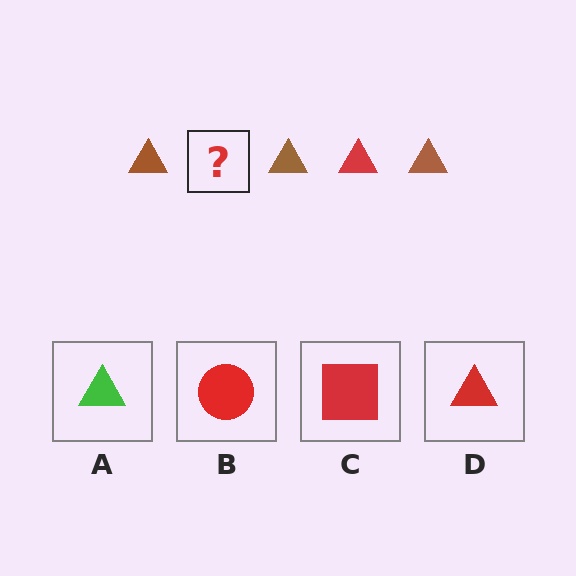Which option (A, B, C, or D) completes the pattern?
D.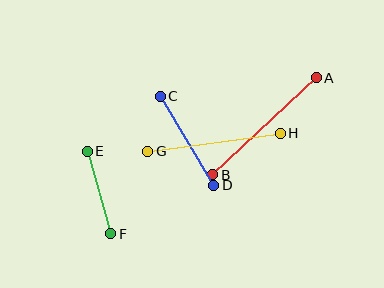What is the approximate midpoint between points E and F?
The midpoint is at approximately (99, 193) pixels.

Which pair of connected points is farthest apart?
Points A and B are farthest apart.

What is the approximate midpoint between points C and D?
The midpoint is at approximately (187, 141) pixels.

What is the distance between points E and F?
The distance is approximately 86 pixels.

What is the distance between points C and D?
The distance is approximately 104 pixels.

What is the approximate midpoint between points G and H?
The midpoint is at approximately (214, 142) pixels.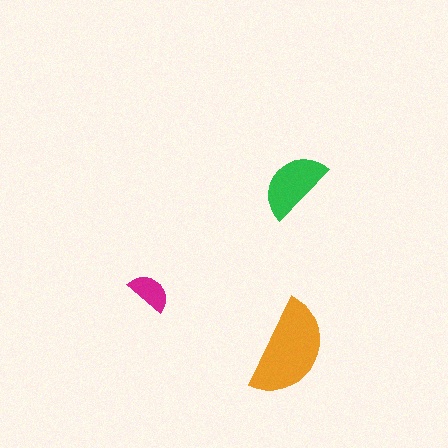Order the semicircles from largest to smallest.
the orange one, the green one, the magenta one.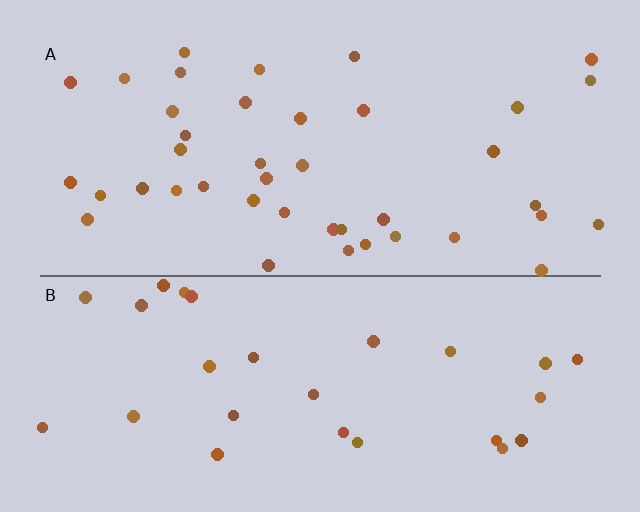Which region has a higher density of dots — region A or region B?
A (the top).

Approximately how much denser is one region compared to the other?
Approximately 1.5× — region A over region B.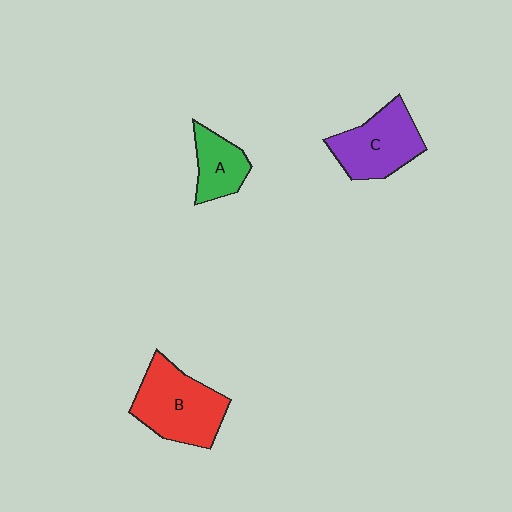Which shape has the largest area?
Shape B (red).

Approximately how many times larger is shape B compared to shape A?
Approximately 1.9 times.